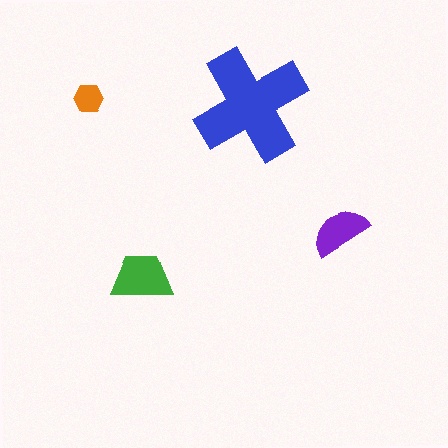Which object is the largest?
The blue cross.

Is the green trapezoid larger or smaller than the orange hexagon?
Larger.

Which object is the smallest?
The orange hexagon.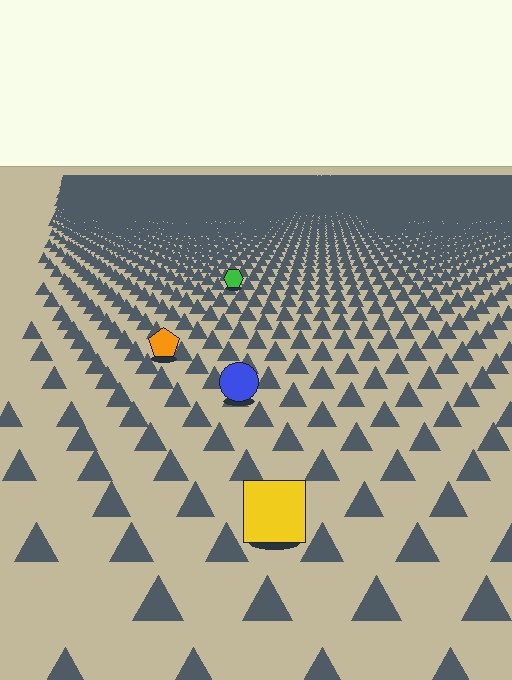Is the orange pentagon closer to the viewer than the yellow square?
No. The yellow square is closer — you can tell from the texture gradient: the ground texture is coarser near it.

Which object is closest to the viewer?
The yellow square is closest. The texture marks near it are larger and more spread out.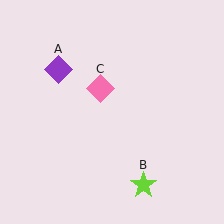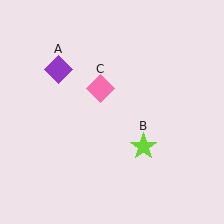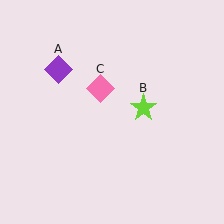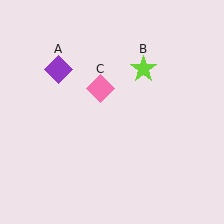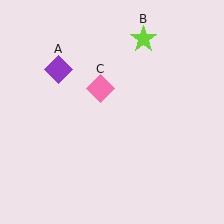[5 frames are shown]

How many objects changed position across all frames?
1 object changed position: lime star (object B).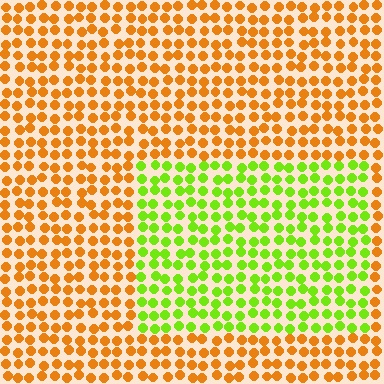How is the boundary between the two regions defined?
The boundary is defined purely by a slight shift in hue (about 62 degrees). Spacing, size, and orientation are identical on both sides.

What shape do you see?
I see a rectangle.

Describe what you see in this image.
The image is filled with small orange elements in a uniform arrangement. A rectangle-shaped region is visible where the elements are tinted to a slightly different hue, forming a subtle color boundary.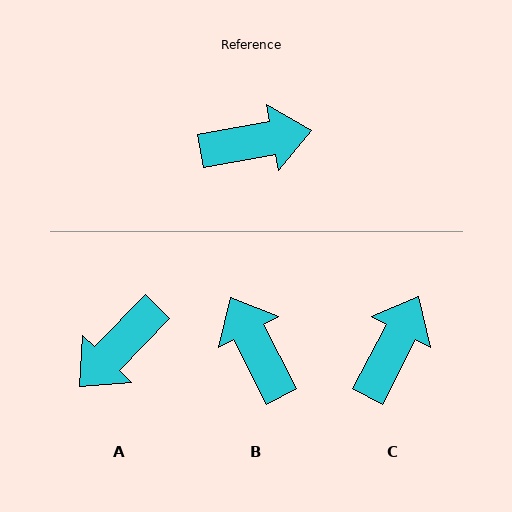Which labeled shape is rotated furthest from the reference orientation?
A, about 144 degrees away.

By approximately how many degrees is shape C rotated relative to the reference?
Approximately 53 degrees counter-clockwise.